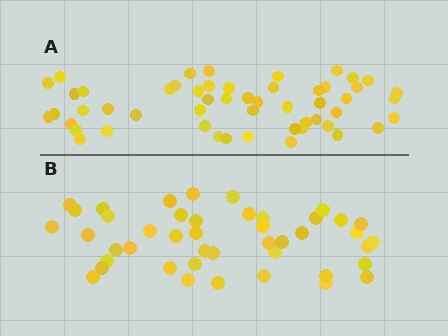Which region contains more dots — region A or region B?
Region A (the top region) has more dots.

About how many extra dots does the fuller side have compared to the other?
Region A has roughly 8 or so more dots than region B.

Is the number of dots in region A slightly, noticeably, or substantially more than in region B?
Region A has only slightly more — the two regions are fairly close. The ratio is roughly 1.2 to 1.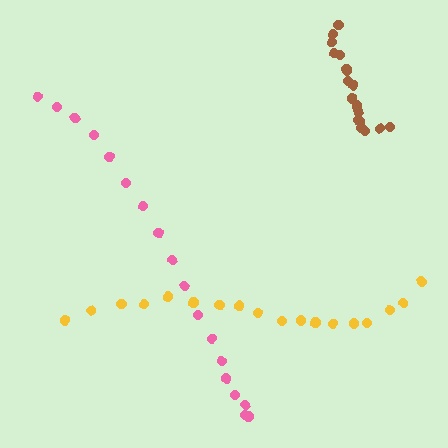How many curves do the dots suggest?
There are 3 distinct paths.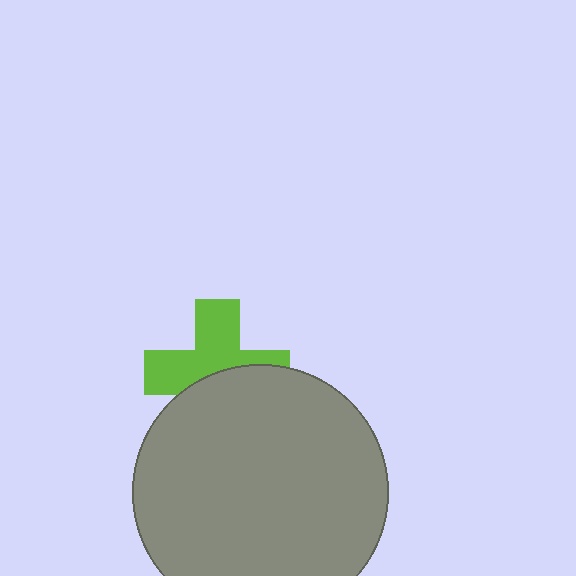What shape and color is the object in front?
The object in front is a gray circle.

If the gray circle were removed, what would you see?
You would see the complete lime cross.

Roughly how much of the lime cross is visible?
About half of it is visible (roughly 56%).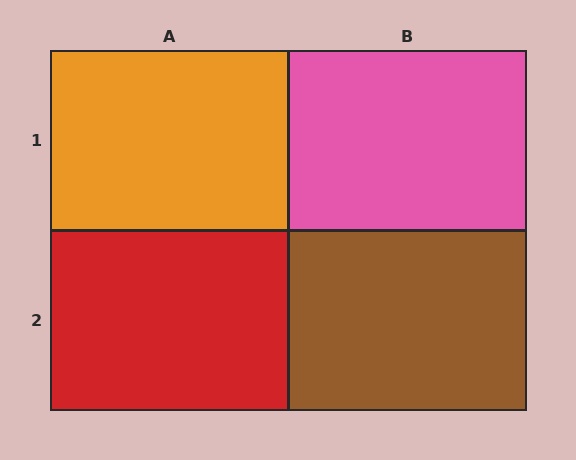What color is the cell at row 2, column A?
Red.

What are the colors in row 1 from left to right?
Orange, pink.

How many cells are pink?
1 cell is pink.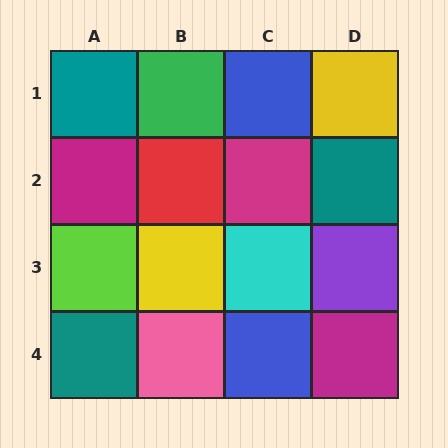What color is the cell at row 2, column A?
Magenta.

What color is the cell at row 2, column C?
Magenta.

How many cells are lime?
1 cell is lime.